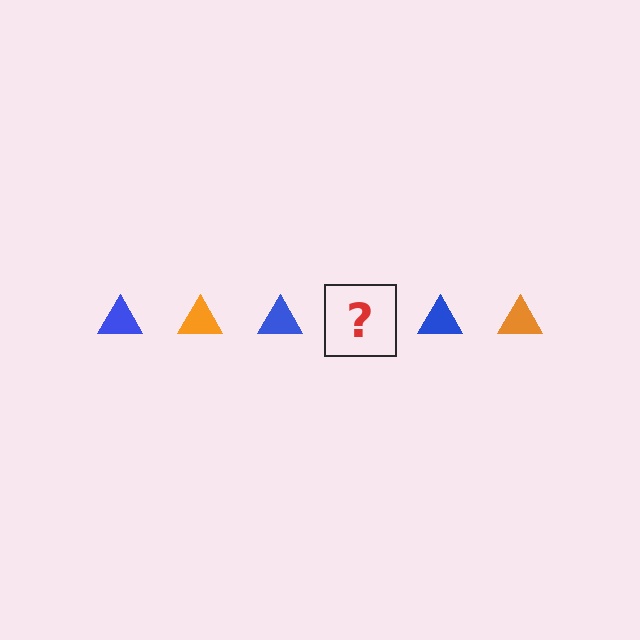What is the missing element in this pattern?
The missing element is an orange triangle.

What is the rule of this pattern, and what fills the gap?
The rule is that the pattern cycles through blue, orange triangles. The gap should be filled with an orange triangle.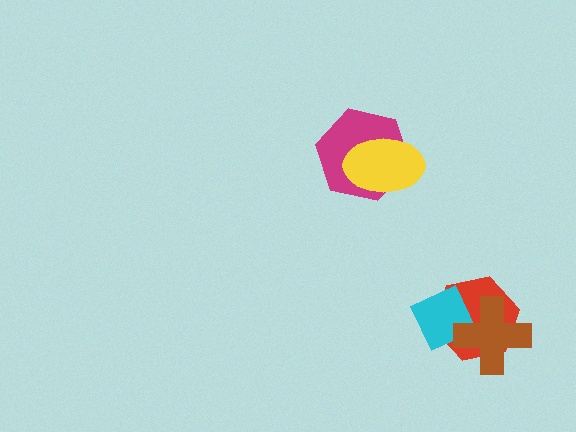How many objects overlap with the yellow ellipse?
1 object overlaps with the yellow ellipse.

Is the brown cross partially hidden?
No, no other shape covers it.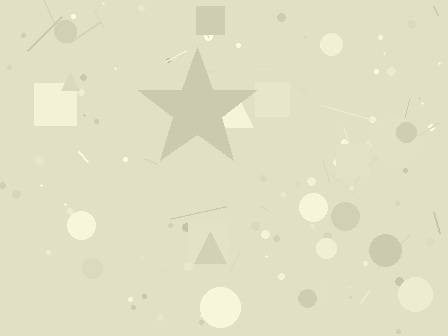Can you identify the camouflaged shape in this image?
The camouflaged shape is a star.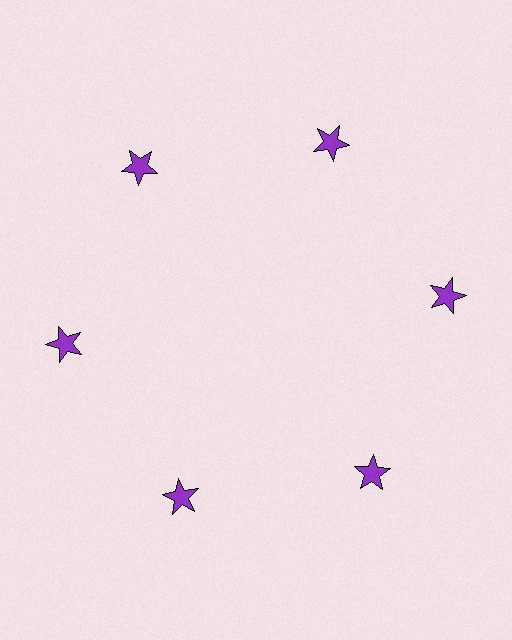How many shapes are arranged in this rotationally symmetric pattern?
There are 6 shapes, arranged in 6 groups of 1.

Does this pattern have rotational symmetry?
Yes, this pattern has 6-fold rotational symmetry. It looks the same after rotating 60 degrees around the center.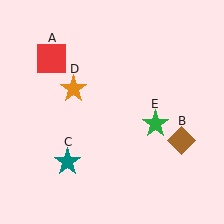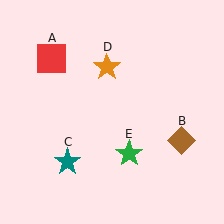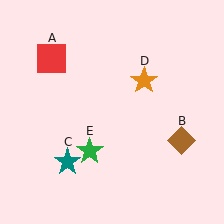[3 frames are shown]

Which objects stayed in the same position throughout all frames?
Red square (object A) and brown diamond (object B) and teal star (object C) remained stationary.